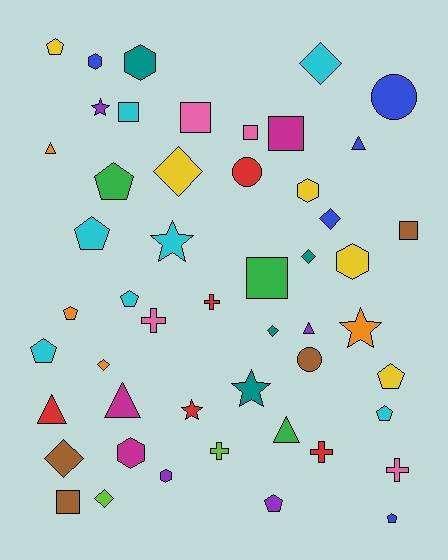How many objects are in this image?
There are 50 objects.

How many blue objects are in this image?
There are 5 blue objects.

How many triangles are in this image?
There are 6 triangles.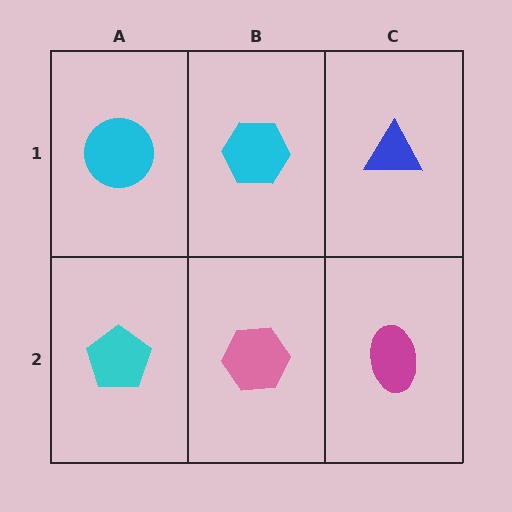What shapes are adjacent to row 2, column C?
A blue triangle (row 1, column C), a pink hexagon (row 2, column B).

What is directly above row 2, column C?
A blue triangle.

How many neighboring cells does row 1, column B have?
3.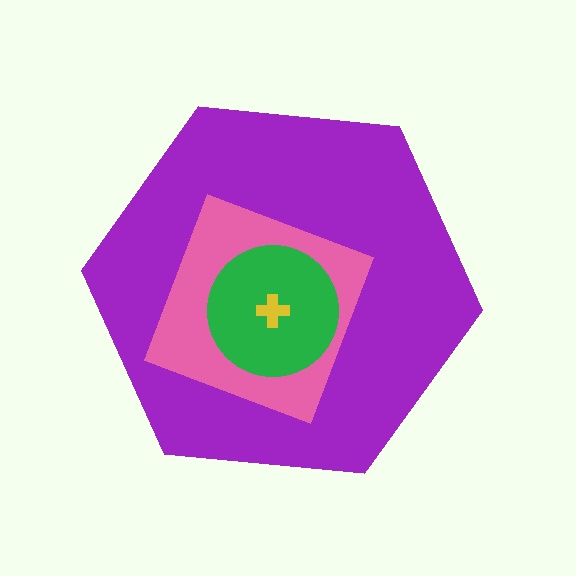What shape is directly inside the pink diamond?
The green circle.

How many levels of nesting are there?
4.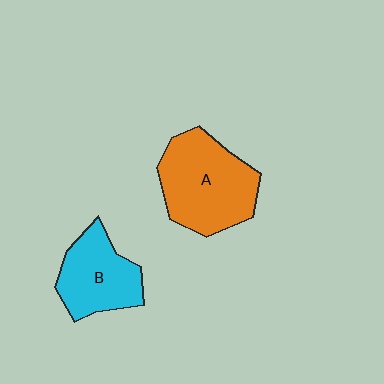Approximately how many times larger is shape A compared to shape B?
Approximately 1.4 times.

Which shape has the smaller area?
Shape B (cyan).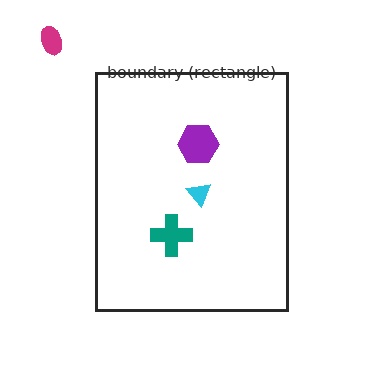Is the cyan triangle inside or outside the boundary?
Inside.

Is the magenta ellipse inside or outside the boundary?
Outside.